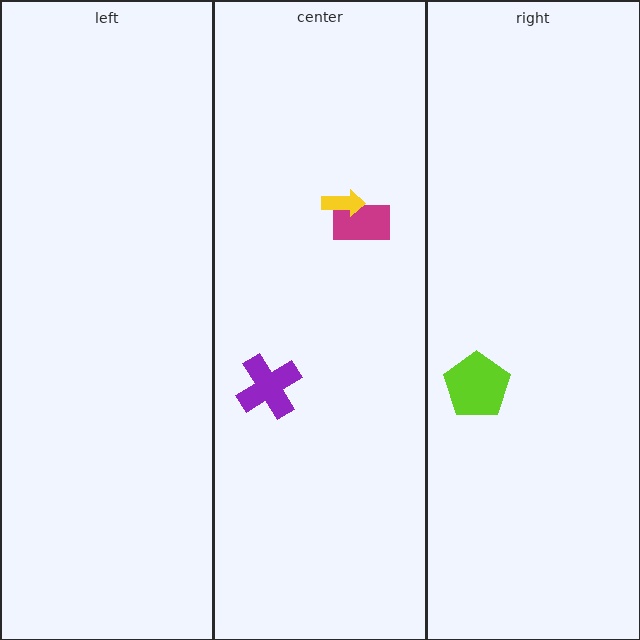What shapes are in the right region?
The lime pentagon.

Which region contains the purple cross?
The center region.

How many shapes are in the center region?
3.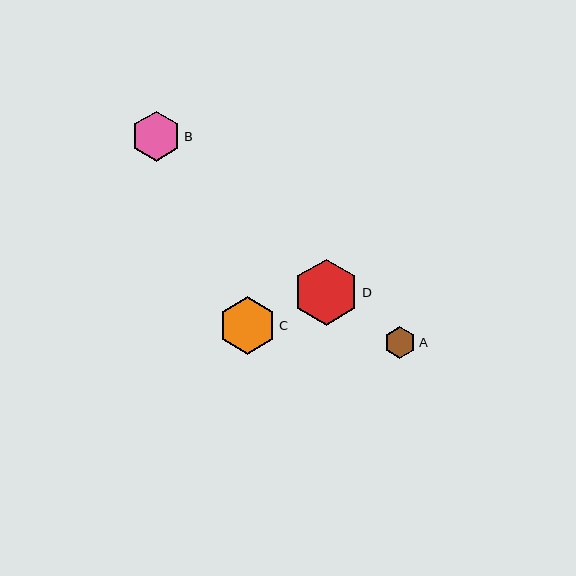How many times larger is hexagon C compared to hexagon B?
Hexagon C is approximately 1.1 times the size of hexagon B.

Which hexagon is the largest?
Hexagon D is the largest with a size of approximately 66 pixels.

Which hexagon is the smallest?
Hexagon A is the smallest with a size of approximately 32 pixels.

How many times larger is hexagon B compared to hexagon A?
Hexagon B is approximately 1.6 times the size of hexagon A.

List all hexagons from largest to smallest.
From largest to smallest: D, C, B, A.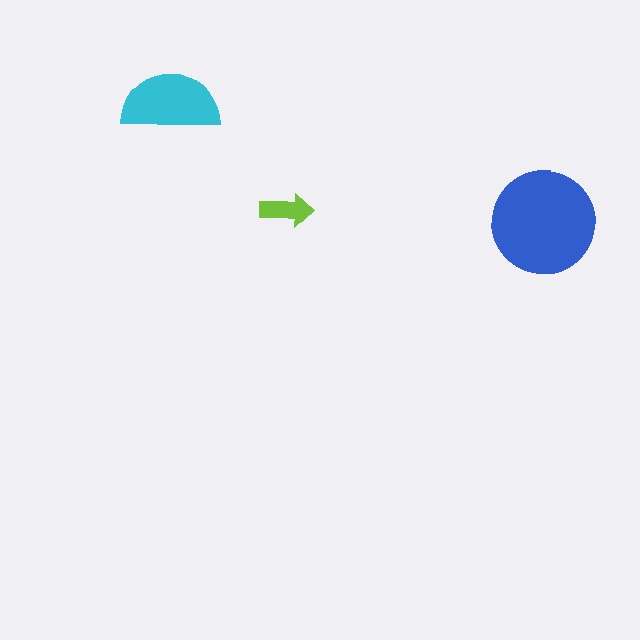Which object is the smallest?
The lime arrow.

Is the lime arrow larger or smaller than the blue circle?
Smaller.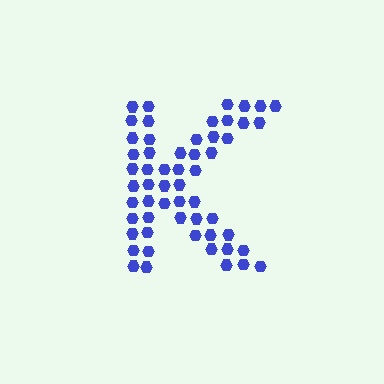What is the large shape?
The large shape is the letter K.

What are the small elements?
The small elements are hexagons.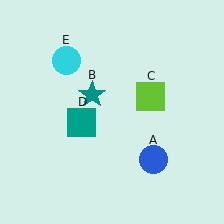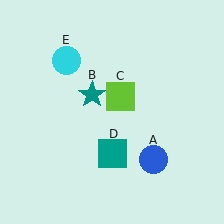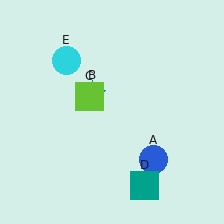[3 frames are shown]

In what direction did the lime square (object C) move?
The lime square (object C) moved left.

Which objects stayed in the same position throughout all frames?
Blue circle (object A) and teal star (object B) and cyan circle (object E) remained stationary.